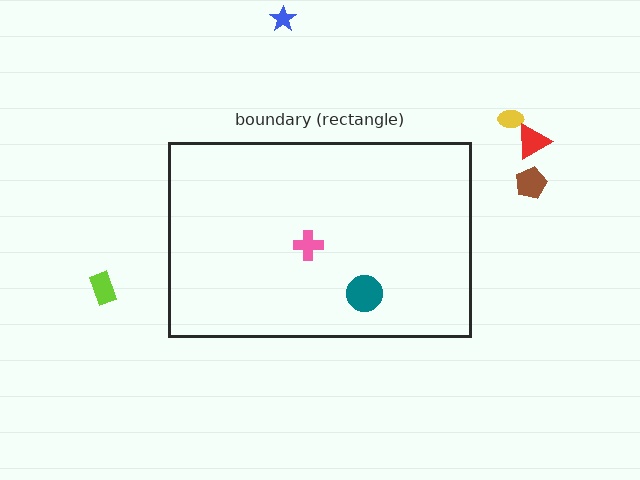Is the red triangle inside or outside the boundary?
Outside.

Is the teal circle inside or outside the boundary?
Inside.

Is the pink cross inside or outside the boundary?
Inside.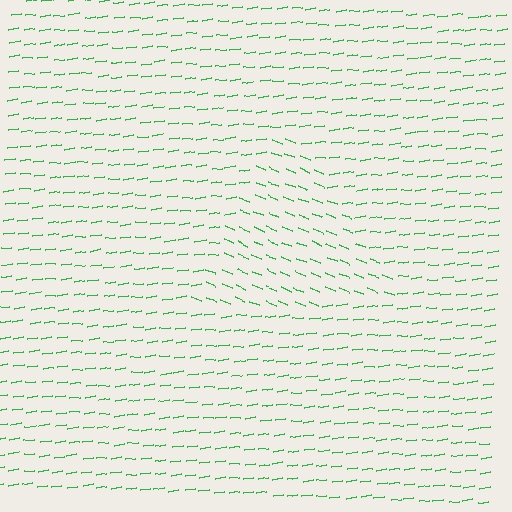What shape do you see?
I see a triangle.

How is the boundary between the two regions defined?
The boundary is defined purely by a change in line orientation (approximately 30 degrees difference). All lines are the same color and thickness.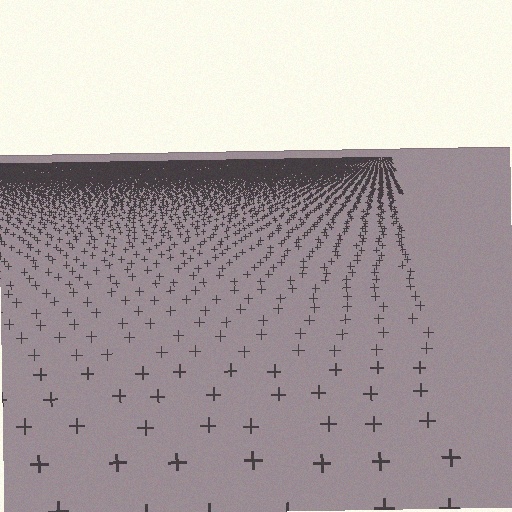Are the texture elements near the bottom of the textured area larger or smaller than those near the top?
Larger. Near the bottom, elements are closer to the viewer and appear at a bigger on-screen size.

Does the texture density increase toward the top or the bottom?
Density increases toward the top.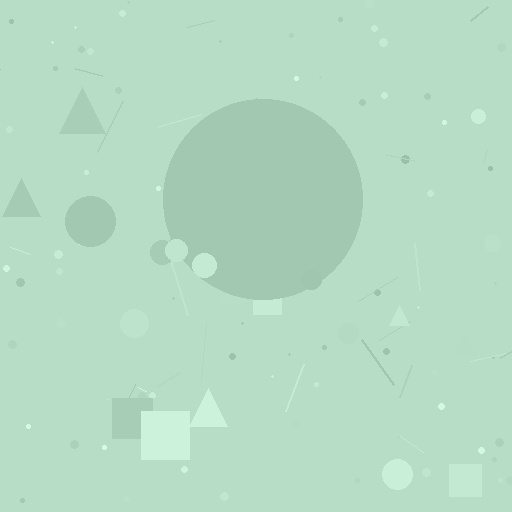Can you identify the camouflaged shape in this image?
The camouflaged shape is a circle.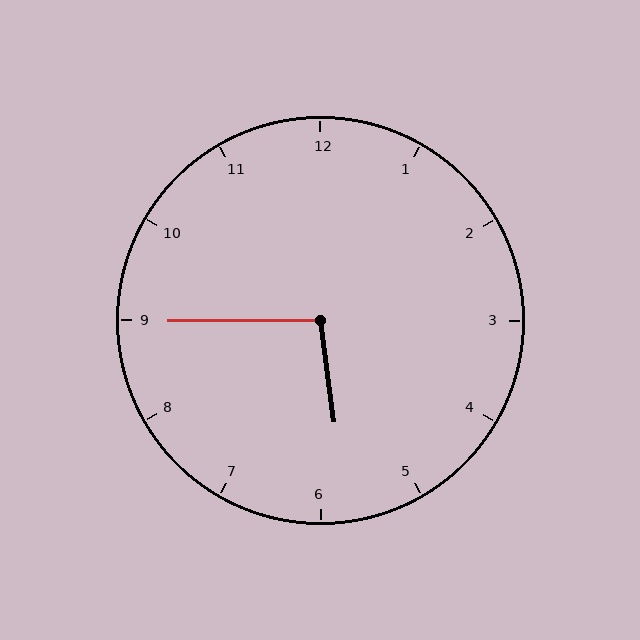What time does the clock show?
5:45.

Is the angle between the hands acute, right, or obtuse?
It is obtuse.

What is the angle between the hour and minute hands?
Approximately 98 degrees.